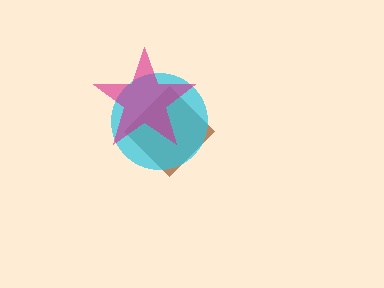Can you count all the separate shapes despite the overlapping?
Yes, there are 3 separate shapes.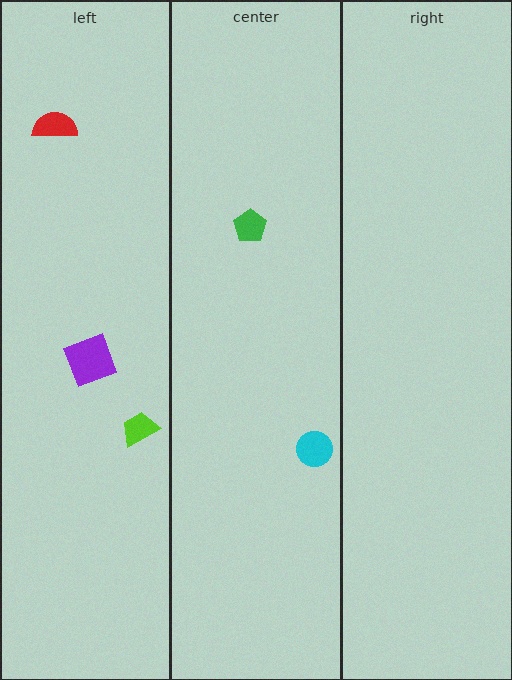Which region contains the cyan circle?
The center region.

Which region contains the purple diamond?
The left region.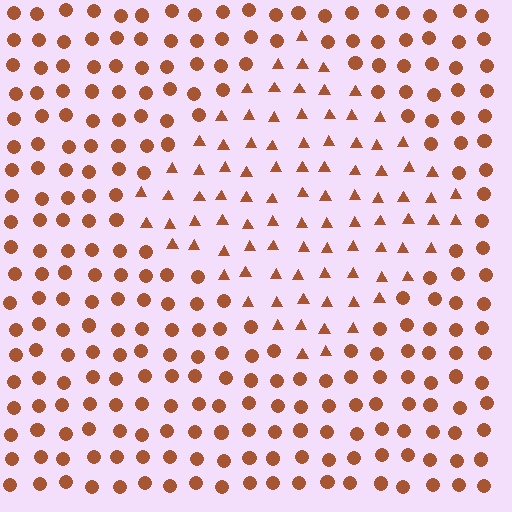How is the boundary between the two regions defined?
The boundary is defined by a change in element shape: triangles inside vs. circles outside. All elements share the same color and spacing.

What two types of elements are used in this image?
The image uses triangles inside the diamond region and circles outside it.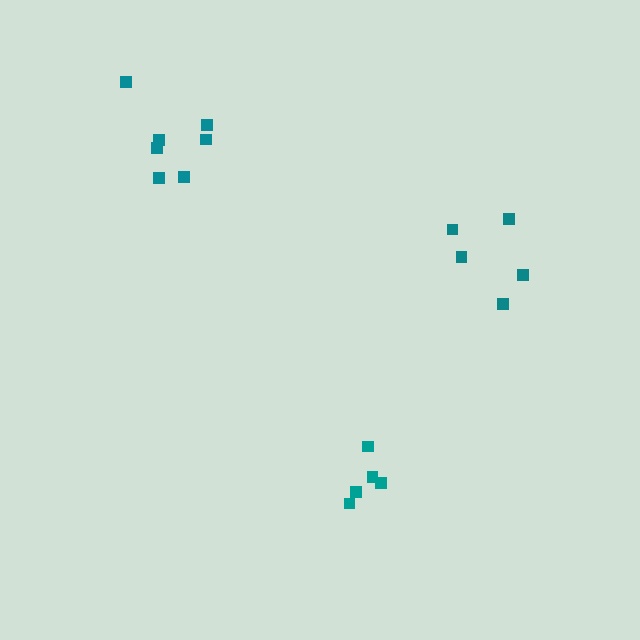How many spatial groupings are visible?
There are 3 spatial groupings.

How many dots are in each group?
Group 1: 5 dots, Group 2: 7 dots, Group 3: 5 dots (17 total).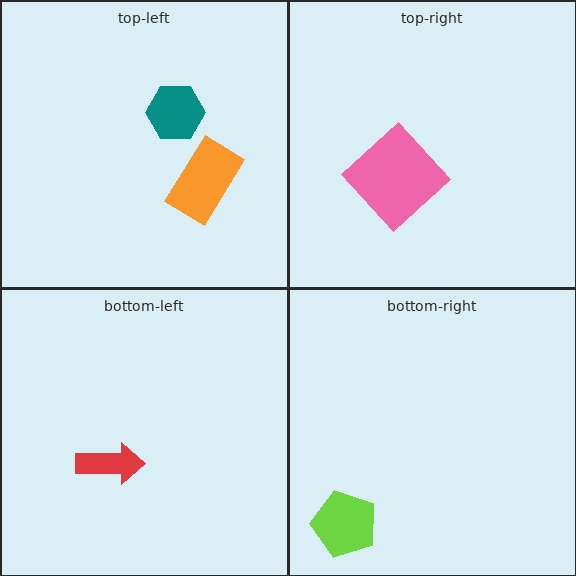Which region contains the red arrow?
The bottom-left region.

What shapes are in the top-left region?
The orange rectangle, the teal hexagon.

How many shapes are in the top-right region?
1.